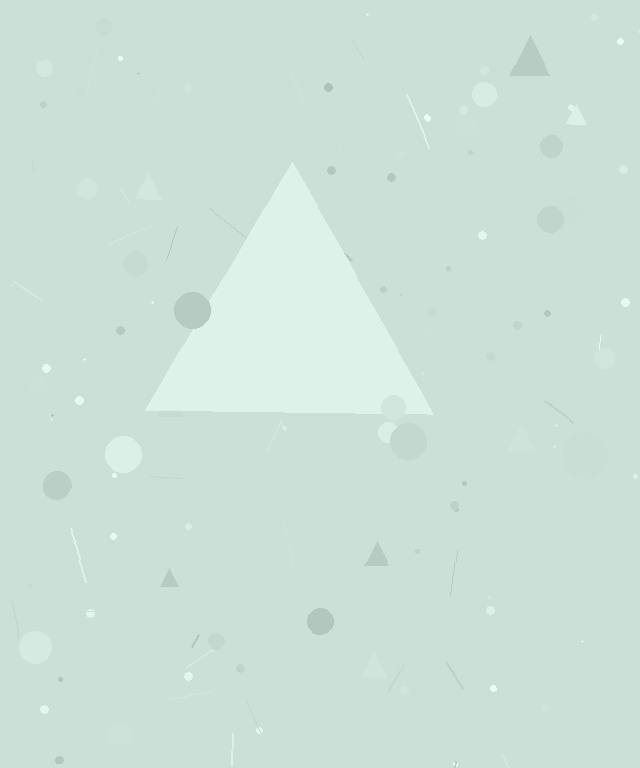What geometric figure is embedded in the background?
A triangle is embedded in the background.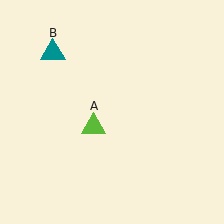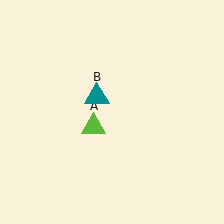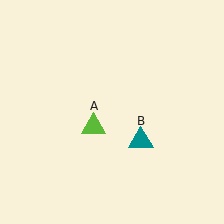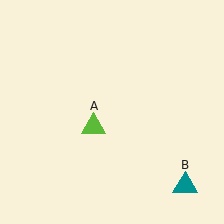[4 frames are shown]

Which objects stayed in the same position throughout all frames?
Lime triangle (object A) remained stationary.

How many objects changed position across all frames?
1 object changed position: teal triangle (object B).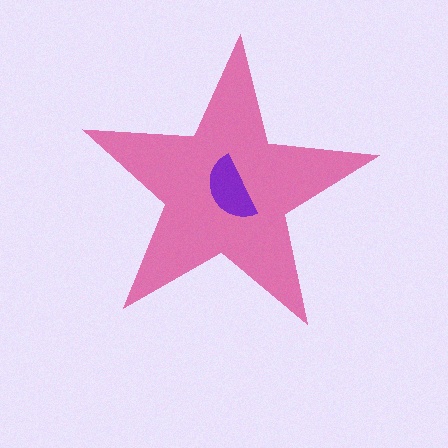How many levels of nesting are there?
2.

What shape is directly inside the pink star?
The purple semicircle.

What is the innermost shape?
The purple semicircle.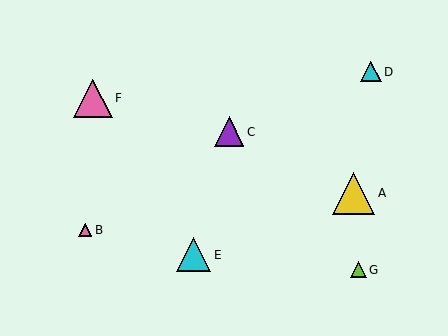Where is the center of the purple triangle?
The center of the purple triangle is at (229, 132).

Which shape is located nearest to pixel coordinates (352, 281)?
The lime triangle (labeled G) at (358, 270) is nearest to that location.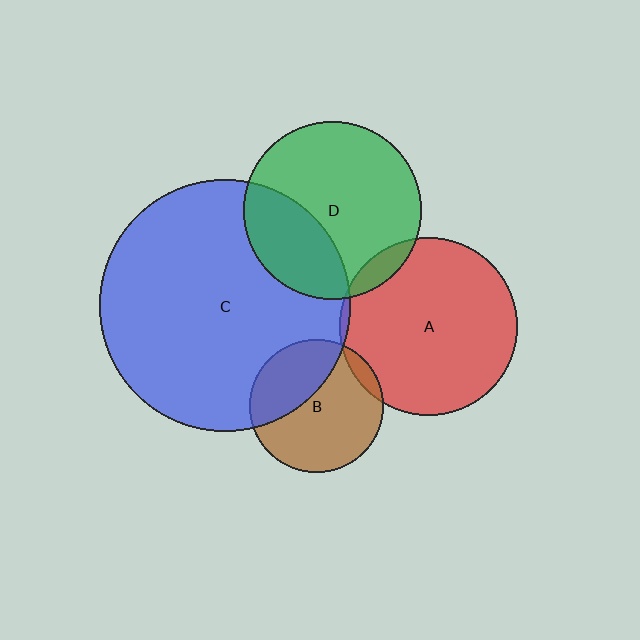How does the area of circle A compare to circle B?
Approximately 1.8 times.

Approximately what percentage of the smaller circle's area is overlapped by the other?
Approximately 5%.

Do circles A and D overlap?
Yes.